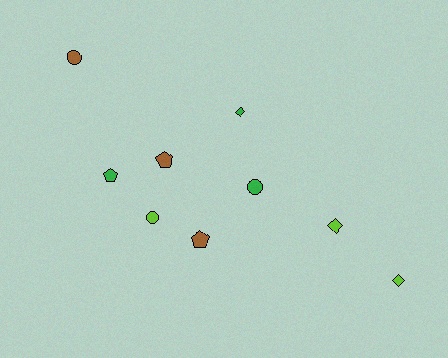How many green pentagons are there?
There is 1 green pentagon.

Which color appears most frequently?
Lime, with 3 objects.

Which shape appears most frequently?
Pentagon, with 3 objects.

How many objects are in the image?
There are 9 objects.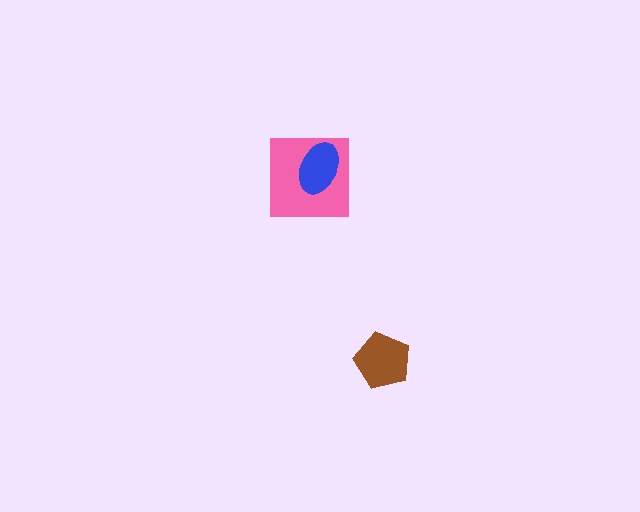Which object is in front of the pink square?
The blue ellipse is in front of the pink square.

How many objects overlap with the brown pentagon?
0 objects overlap with the brown pentagon.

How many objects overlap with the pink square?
1 object overlaps with the pink square.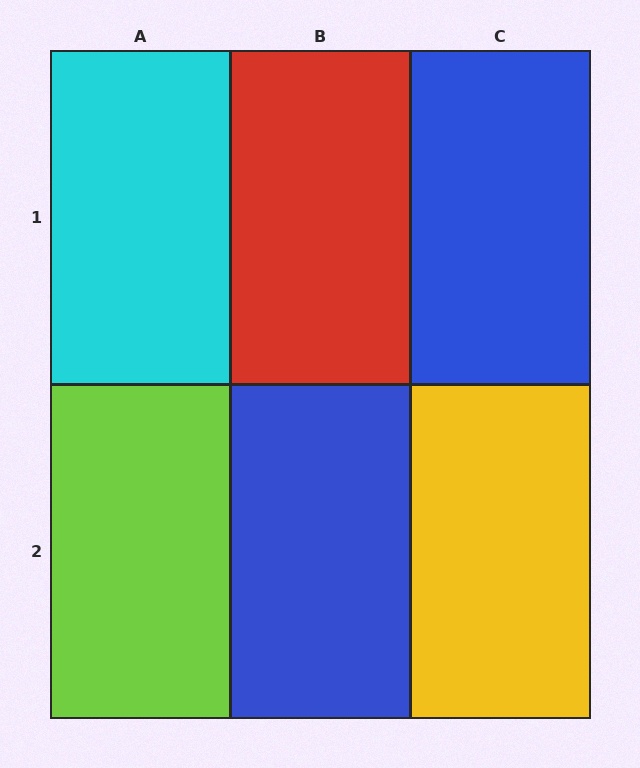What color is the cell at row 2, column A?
Lime.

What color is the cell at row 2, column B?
Blue.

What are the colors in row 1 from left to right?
Cyan, red, blue.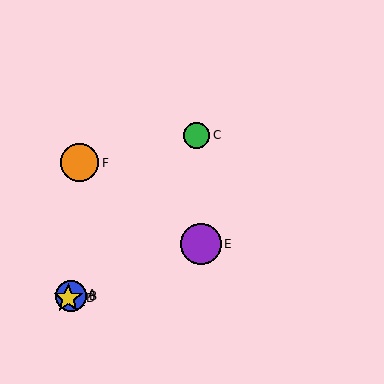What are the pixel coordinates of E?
Object E is at (201, 244).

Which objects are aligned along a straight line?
Objects A, B, D are aligned along a straight line.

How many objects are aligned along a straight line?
3 objects (A, B, D) are aligned along a straight line.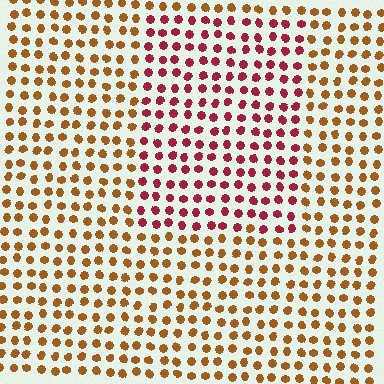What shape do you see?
I see a rectangle.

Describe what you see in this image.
The image is filled with small brown elements in a uniform arrangement. A rectangle-shaped region is visible where the elements are tinted to a slightly different hue, forming a subtle color boundary.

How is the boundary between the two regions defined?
The boundary is defined purely by a slight shift in hue (about 45 degrees). Spacing, size, and orientation are identical on both sides.